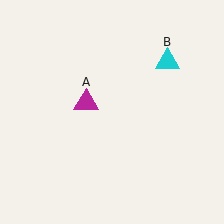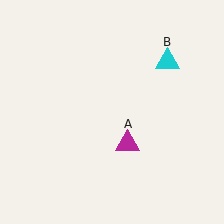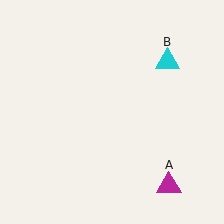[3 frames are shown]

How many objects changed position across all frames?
1 object changed position: magenta triangle (object A).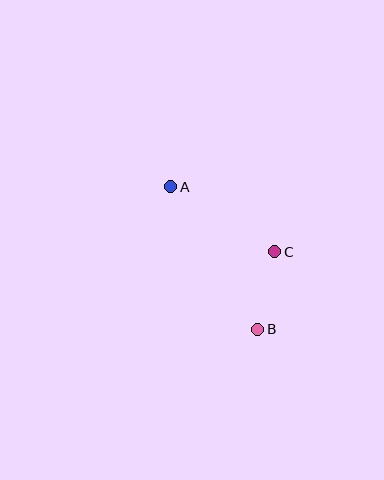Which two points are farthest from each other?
Points A and B are farthest from each other.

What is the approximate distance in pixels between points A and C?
The distance between A and C is approximately 123 pixels.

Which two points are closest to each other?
Points B and C are closest to each other.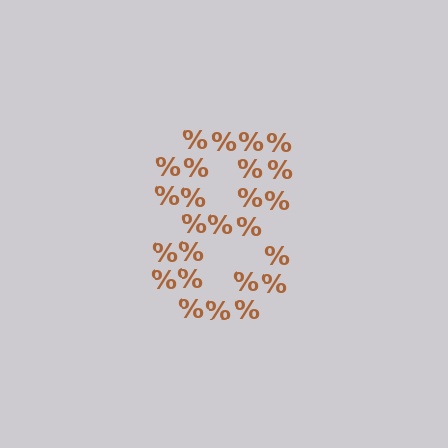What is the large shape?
The large shape is the digit 8.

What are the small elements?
The small elements are percent signs.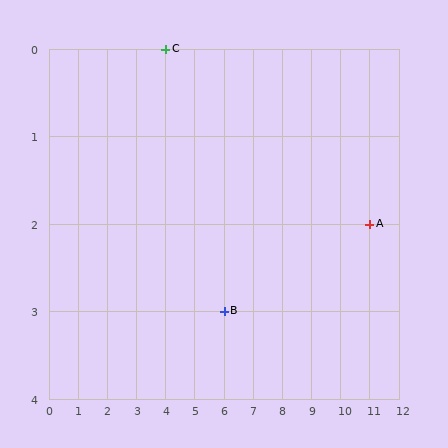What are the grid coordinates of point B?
Point B is at grid coordinates (6, 3).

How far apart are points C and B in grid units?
Points C and B are 2 columns and 3 rows apart (about 3.6 grid units diagonally).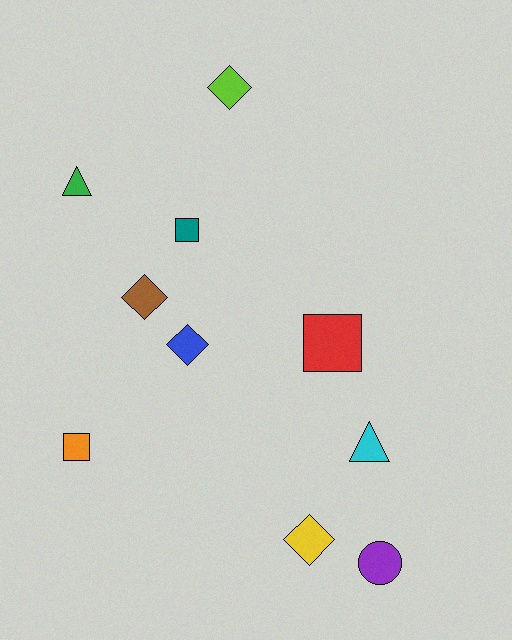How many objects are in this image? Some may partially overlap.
There are 10 objects.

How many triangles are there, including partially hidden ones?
There are 2 triangles.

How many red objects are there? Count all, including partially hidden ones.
There is 1 red object.